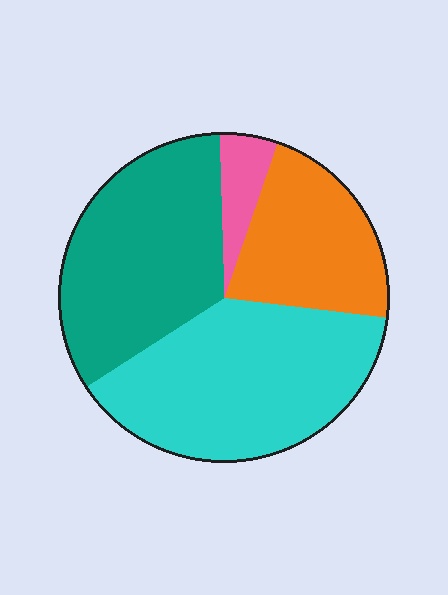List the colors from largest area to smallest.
From largest to smallest: cyan, teal, orange, pink.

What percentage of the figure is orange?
Orange takes up about one fifth (1/5) of the figure.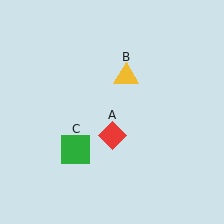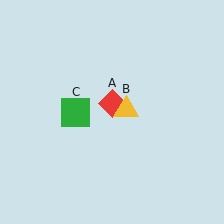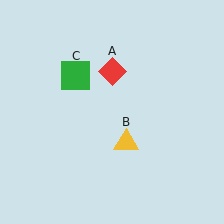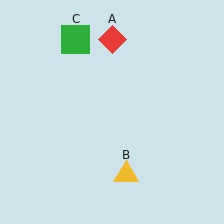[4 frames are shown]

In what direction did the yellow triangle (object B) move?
The yellow triangle (object B) moved down.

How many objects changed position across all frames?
3 objects changed position: red diamond (object A), yellow triangle (object B), green square (object C).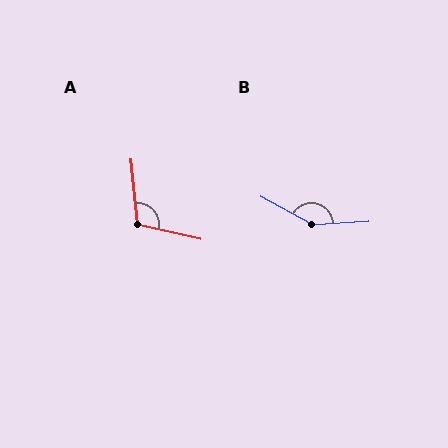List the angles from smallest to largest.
A (108°), B (148°).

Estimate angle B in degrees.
Approximately 148 degrees.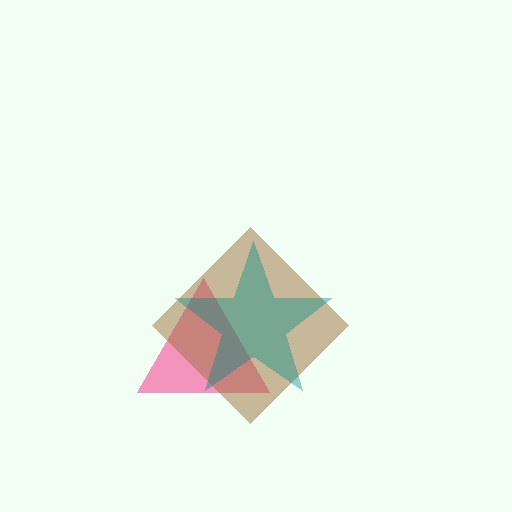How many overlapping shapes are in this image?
There are 3 overlapping shapes in the image.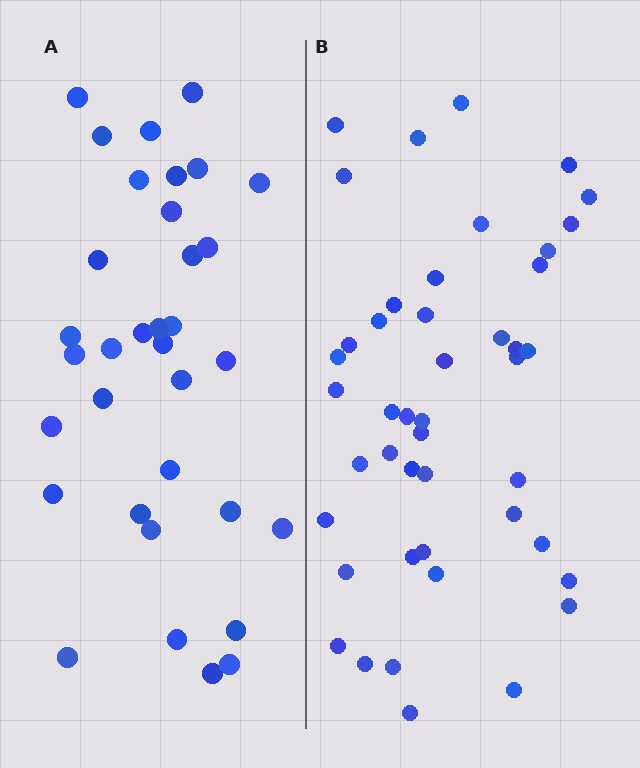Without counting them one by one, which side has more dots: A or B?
Region B (the right region) has more dots.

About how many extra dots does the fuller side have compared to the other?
Region B has roughly 12 or so more dots than region A.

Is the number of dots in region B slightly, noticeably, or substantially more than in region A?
Region B has noticeably more, but not dramatically so. The ratio is roughly 1.3 to 1.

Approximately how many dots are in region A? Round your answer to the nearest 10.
About 30 dots. (The exact count is 34, which rounds to 30.)